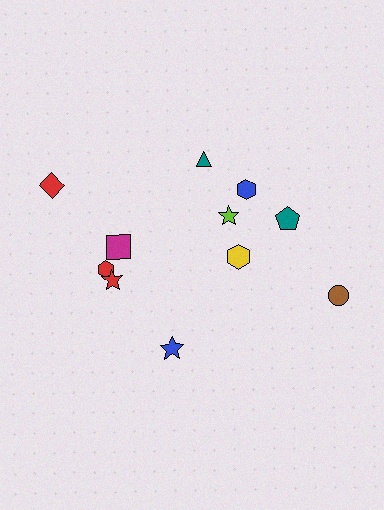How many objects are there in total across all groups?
There are 11 objects.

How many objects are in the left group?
There are 4 objects.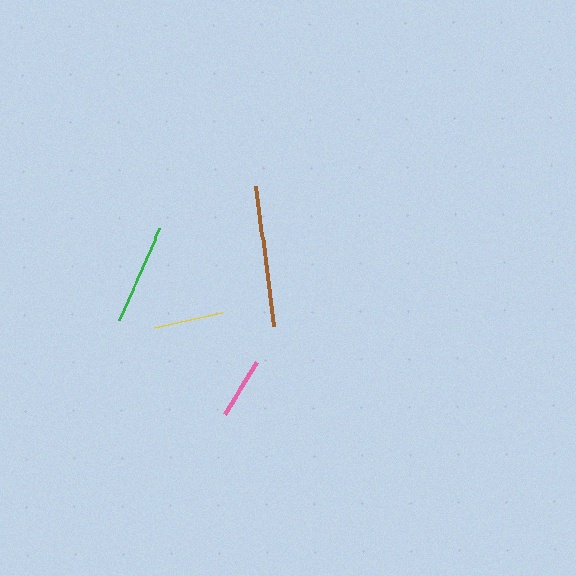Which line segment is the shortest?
The pink line is the shortest at approximately 61 pixels.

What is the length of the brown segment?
The brown segment is approximately 141 pixels long.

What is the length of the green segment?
The green segment is approximately 100 pixels long.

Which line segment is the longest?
The brown line is the longest at approximately 141 pixels.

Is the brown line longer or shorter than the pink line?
The brown line is longer than the pink line.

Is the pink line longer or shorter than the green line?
The green line is longer than the pink line.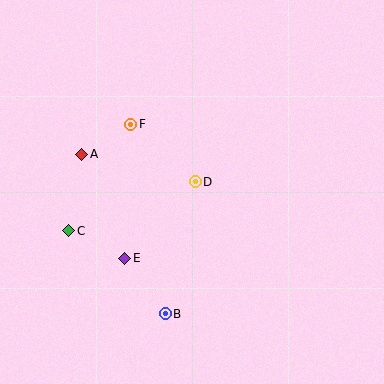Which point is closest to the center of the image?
Point D at (195, 182) is closest to the center.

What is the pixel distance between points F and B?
The distance between F and B is 193 pixels.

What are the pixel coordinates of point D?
Point D is at (195, 182).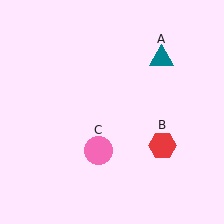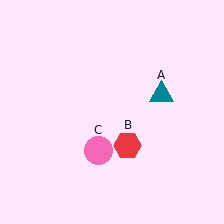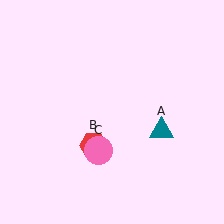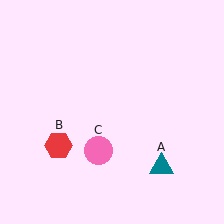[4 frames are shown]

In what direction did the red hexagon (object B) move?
The red hexagon (object B) moved left.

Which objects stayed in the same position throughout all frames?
Pink circle (object C) remained stationary.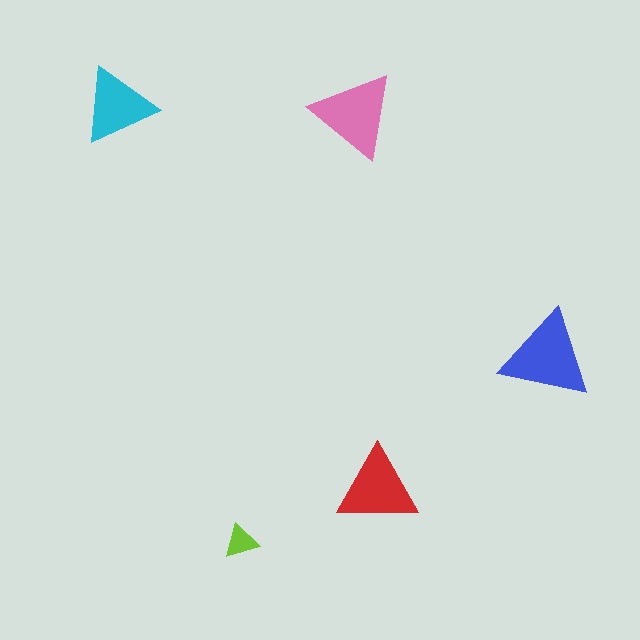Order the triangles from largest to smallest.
the blue one, the pink one, the red one, the cyan one, the lime one.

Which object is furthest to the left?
The cyan triangle is leftmost.